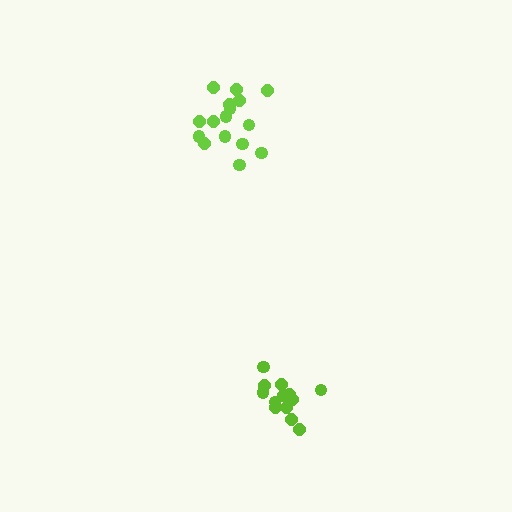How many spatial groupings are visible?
There are 2 spatial groupings.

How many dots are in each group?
Group 1: 13 dots, Group 2: 16 dots (29 total).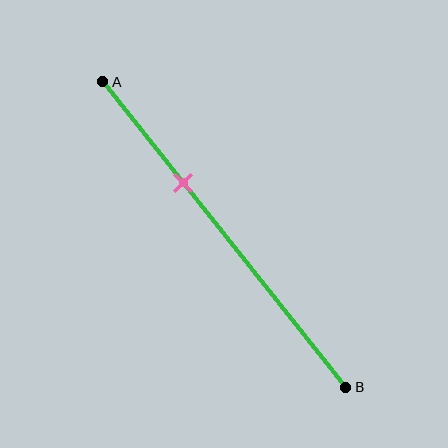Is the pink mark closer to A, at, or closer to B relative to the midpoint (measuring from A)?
The pink mark is closer to point A than the midpoint of segment AB.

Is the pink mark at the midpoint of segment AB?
No, the mark is at about 35% from A, not at the 50% midpoint.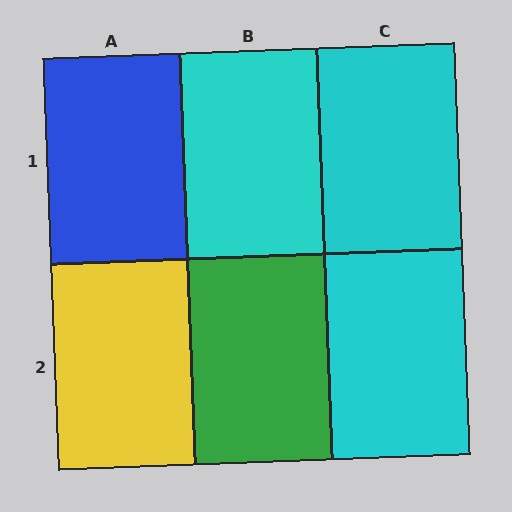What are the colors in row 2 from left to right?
Yellow, green, cyan.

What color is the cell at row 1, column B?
Cyan.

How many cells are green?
1 cell is green.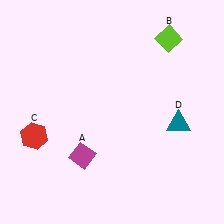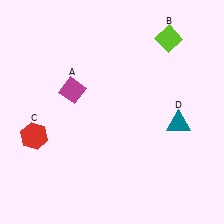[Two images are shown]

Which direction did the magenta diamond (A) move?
The magenta diamond (A) moved up.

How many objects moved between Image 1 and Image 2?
1 object moved between the two images.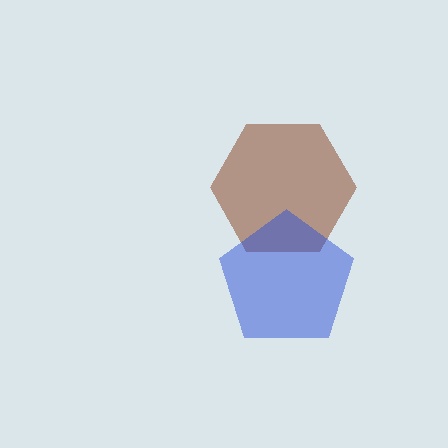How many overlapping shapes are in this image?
There are 2 overlapping shapes in the image.